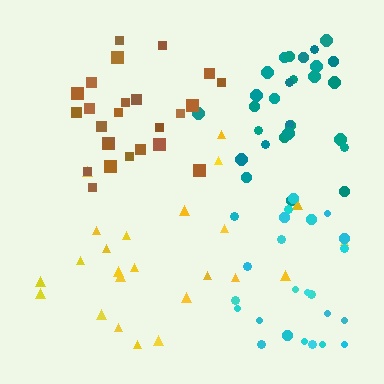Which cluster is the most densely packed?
Teal.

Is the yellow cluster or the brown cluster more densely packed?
Brown.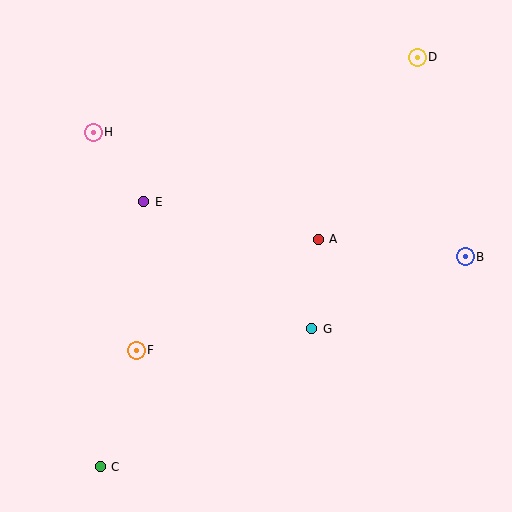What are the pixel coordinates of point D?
Point D is at (417, 57).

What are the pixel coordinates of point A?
Point A is at (318, 239).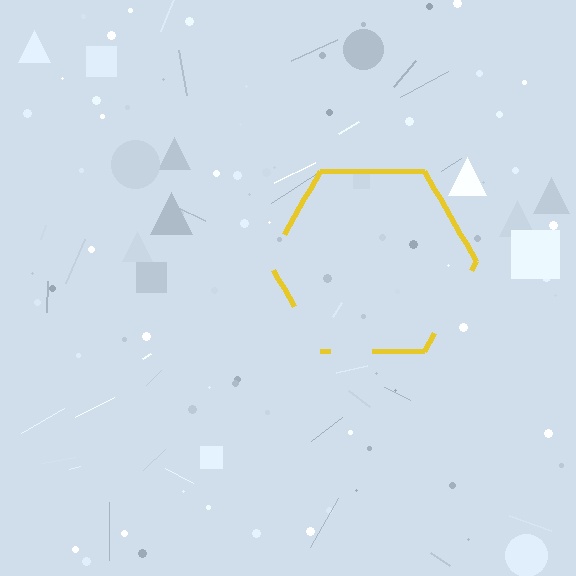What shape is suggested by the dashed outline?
The dashed outline suggests a hexagon.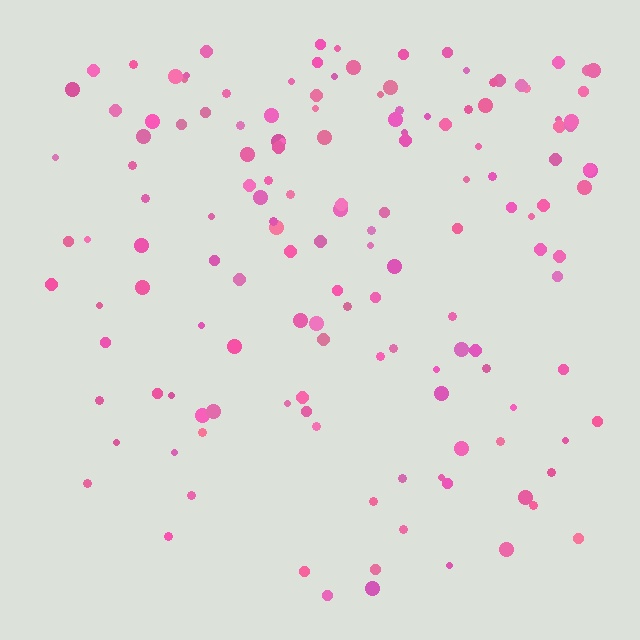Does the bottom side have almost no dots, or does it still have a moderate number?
Still a moderate number, just noticeably fewer than the top.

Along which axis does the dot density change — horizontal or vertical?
Vertical.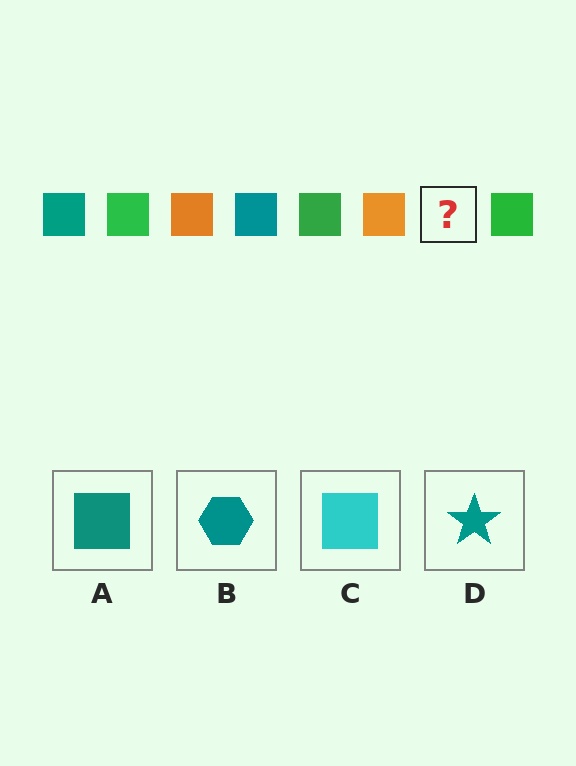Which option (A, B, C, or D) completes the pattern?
A.